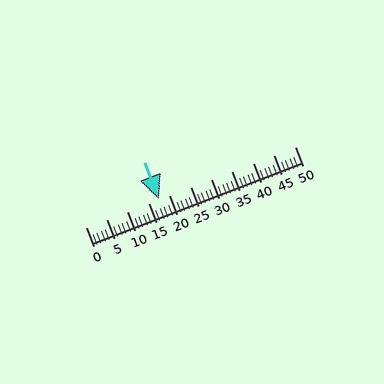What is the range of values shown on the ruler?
The ruler shows values from 0 to 50.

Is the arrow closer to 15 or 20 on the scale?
The arrow is closer to 20.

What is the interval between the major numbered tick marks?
The major tick marks are spaced 5 units apart.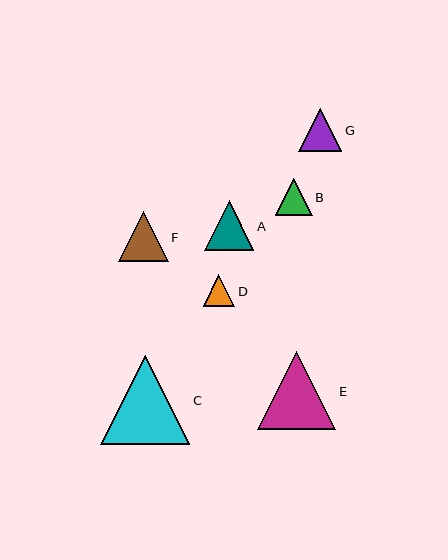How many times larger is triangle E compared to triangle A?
Triangle E is approximately 1.6 times the size of triangle A.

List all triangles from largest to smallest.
From largest to smallest: C, E, F, A, G, B, D.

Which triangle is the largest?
Triangle C is the largest with a size of approximately 89 pixels.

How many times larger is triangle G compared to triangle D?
Triangle G is approximately 1.4 times the size of triangle D.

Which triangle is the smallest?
Triangle D is the smallest with a size of approximately 32 pixels.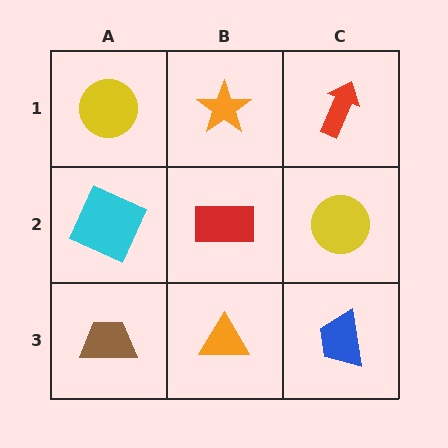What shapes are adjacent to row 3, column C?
A yellow circle (row 2, column C), an orange triangle (row 3, column B).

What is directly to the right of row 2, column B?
A yellow circle.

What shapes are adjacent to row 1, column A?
A cyan square (row 2, column A), an orange star (row 1, column B).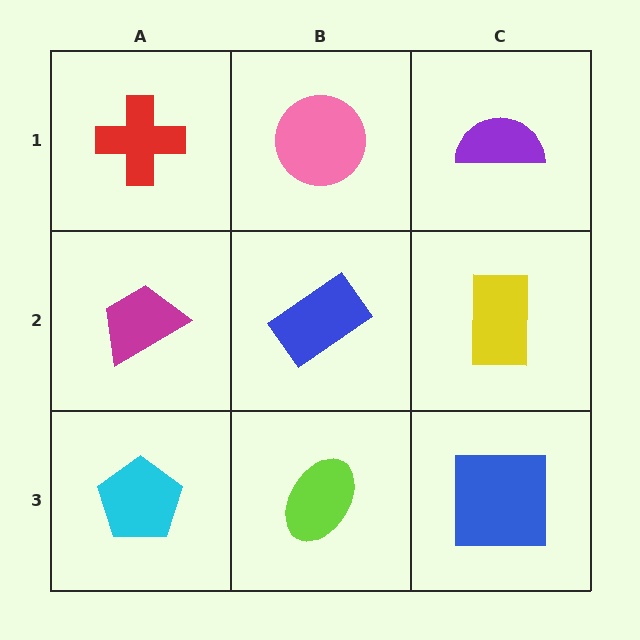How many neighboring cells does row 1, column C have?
2.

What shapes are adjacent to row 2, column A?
A red cross (row 1, column A), a cyan pentagon (row 3, column A), a blue rectangle (row 2, column B).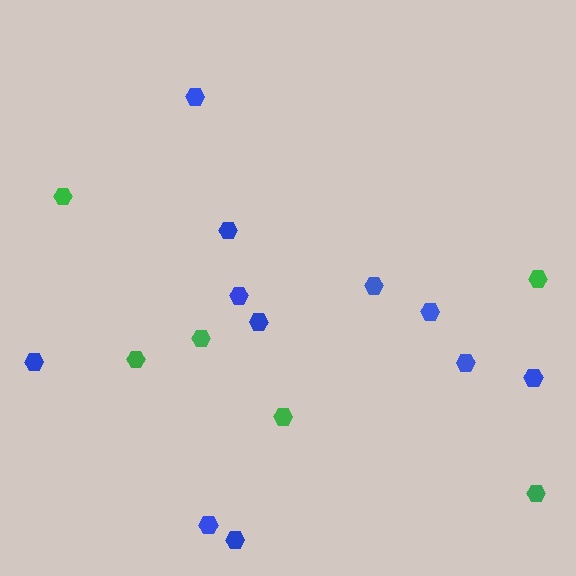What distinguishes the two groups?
There are 2 groups: one group of blue hexagons (11) and one group of green hexagons (6).